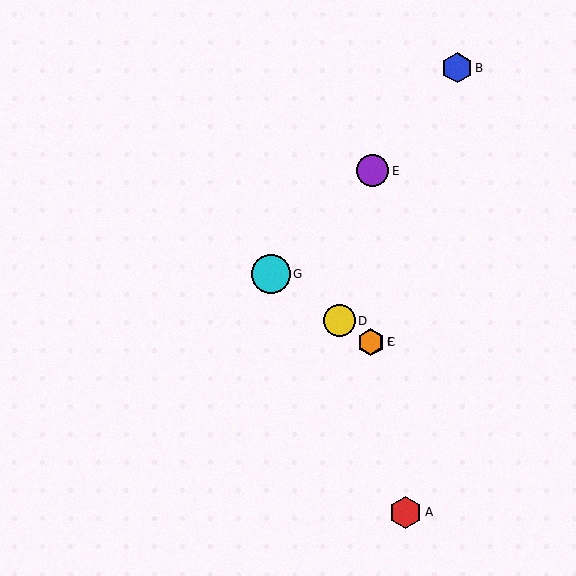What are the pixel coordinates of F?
Object F is at (371, 342).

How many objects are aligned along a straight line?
4 objects (C, D, F, G) are aligned along a straight line.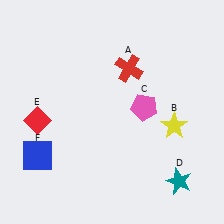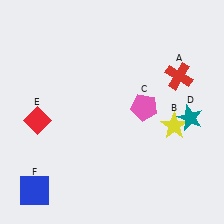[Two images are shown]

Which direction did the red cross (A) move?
The red cross (A) moved right.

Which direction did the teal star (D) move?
The teal star (D) moved up.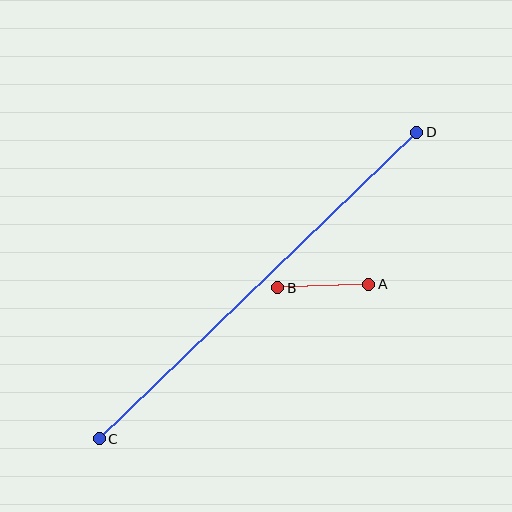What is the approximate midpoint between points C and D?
The midpoint is at approximately (258, 285) pixels.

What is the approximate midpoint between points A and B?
The midpoint is at approximately (323, 286) pixels.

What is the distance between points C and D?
The distance is approximately 441 pixels.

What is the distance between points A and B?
The distance is approximately 91 pixels.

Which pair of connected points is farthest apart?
Points C and D are farthest apart.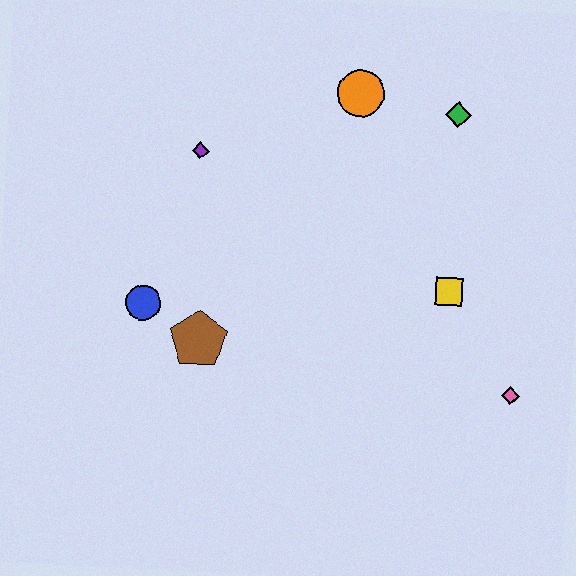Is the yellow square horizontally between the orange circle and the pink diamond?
Yes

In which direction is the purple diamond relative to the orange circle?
The purple diamond is to the left of the orange circle.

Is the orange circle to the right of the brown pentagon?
Yes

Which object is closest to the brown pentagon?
The blue circle is closest to the brown pentagon.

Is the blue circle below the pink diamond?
No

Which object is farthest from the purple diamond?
The pink diamond is farthest from the purple diamond.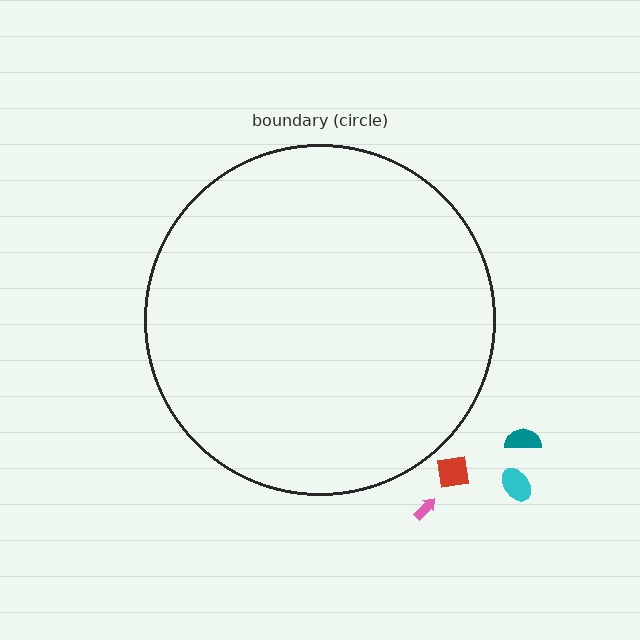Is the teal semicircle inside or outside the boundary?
Outside.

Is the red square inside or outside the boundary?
Outside.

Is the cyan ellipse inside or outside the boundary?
Outside.